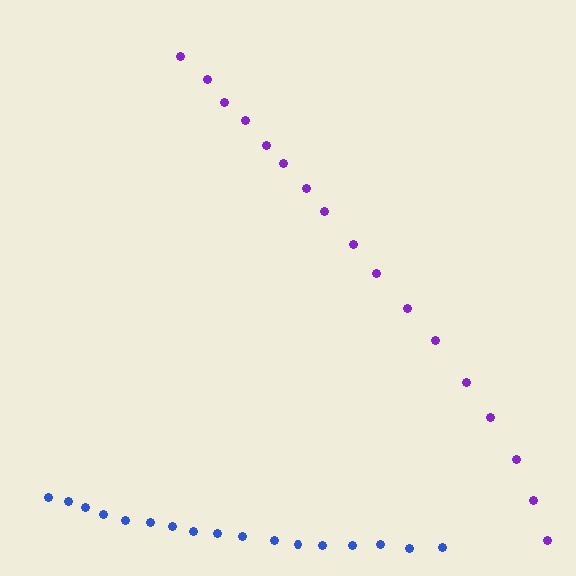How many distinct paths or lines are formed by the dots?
There are 2 distinct paths.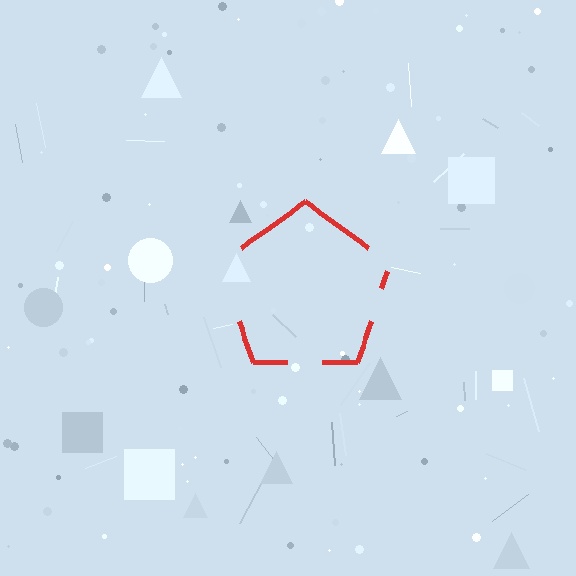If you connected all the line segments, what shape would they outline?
They would outline a pentagon.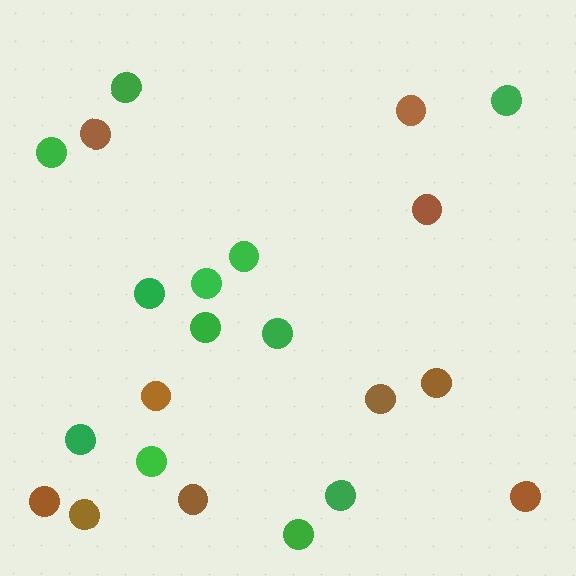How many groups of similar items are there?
There are 2 groups: one group of green circles (12) and one group of brown circles (10).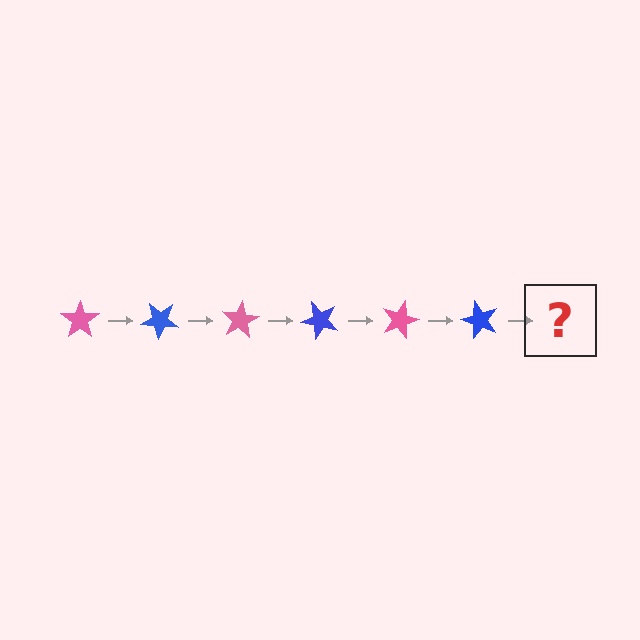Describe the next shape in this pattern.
It should be a pink star, rotated 240 degrees from the start.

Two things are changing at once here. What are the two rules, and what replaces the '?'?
The two rules are that it rotates 40 degrees each step and the color cycles through pink and blue. The '?' should be a pink star, rotated 240 degrees from the start.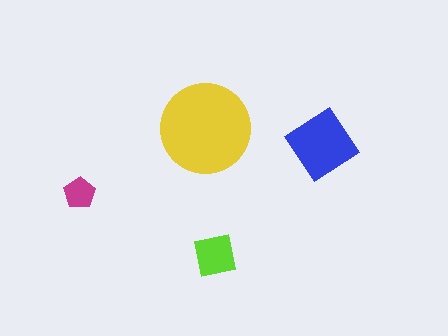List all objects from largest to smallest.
The yellow circle, the blue diamond, the lime square, the magenta pentagon.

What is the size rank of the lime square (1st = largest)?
3rd.